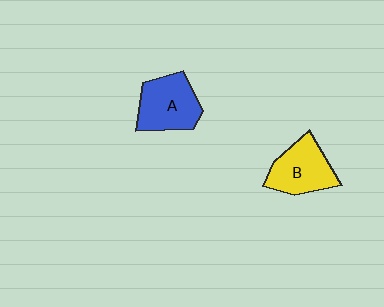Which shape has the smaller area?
Shape B (yellow).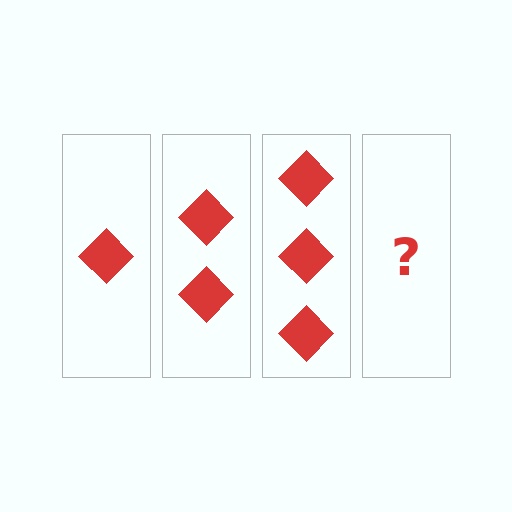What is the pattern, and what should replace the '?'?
The pattern is that each step adds one more diamond. The '?' should be 4 diamonds.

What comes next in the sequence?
The next element should be 4 diamonds.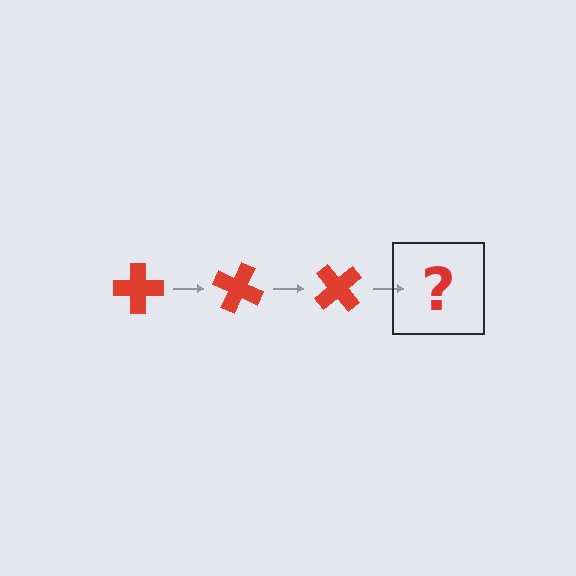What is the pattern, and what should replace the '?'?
The pattern is that the cross rotates 25 degrees each step. The '?' should be a red cross rotated 75 degrees.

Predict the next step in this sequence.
The next step is a red cross rotated 75 degrees.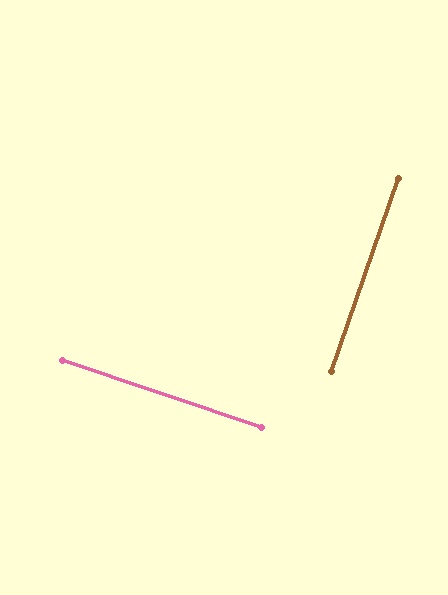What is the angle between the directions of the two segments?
Approximately 89 degrees.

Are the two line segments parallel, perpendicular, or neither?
Perpendicular — they meet at approximately 89°.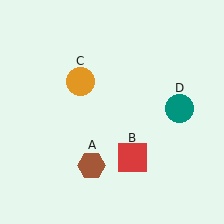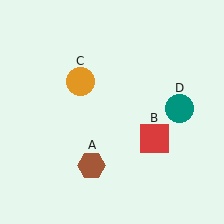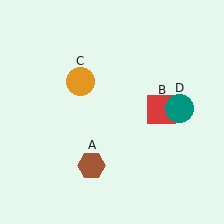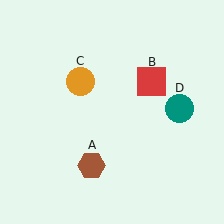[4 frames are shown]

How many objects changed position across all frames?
1 object changed position: red square (object B).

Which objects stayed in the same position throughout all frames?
Brown hexagon (object A) and orange circle (object C) and teal circle (object D) remained stationary.